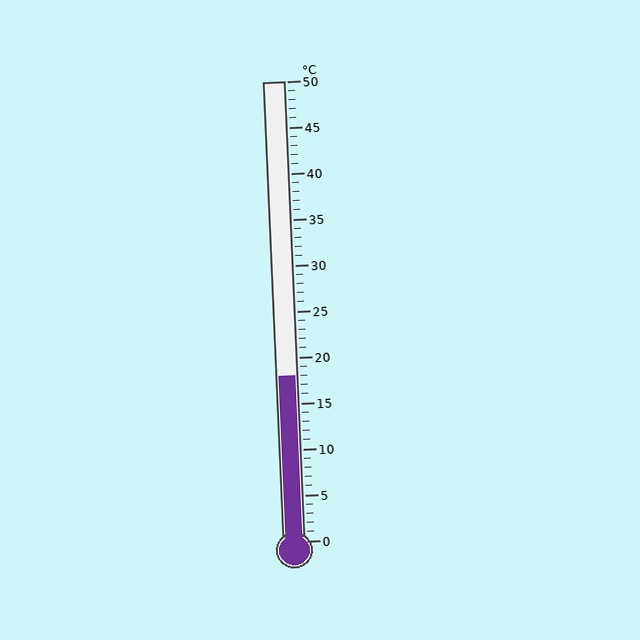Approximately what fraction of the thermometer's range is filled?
The thermometer is filled to approximately 35% of its range.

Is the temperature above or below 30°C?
The temperature is below 30°C.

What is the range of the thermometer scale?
The thermometer scale ranges from 0°C to 50°C.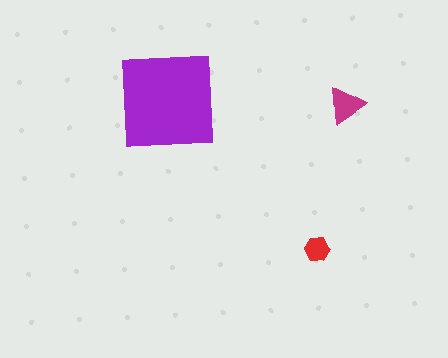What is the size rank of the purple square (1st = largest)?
1st.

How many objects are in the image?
There are 3 objects in the image.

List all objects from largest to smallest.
The purple square, the magenta triangle, the red hexagon.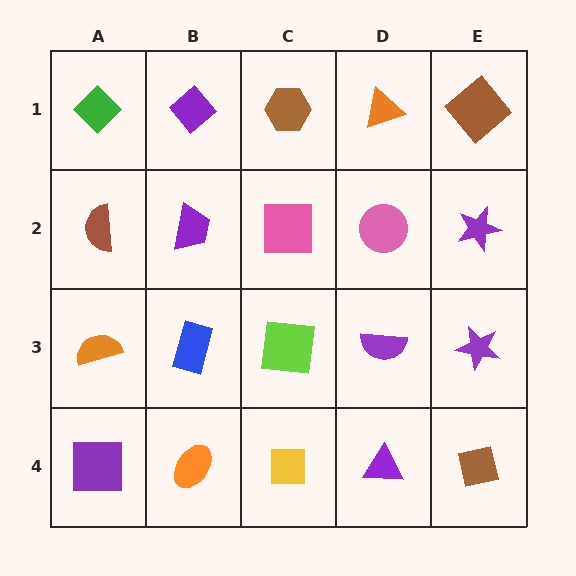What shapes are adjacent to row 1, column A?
A brown semicircle (row 2, column A), a purple diamond (row 1, column B).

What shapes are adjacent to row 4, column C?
A lime square (row 3, column C), an orange ellipse (row 4, column B), a purple triangle (row 4, column D).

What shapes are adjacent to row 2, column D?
An orange triangle (row 1, column D), a purple semicircle (row 3, column D), a pink square (row 2, column C), a purple star (row 2, column E).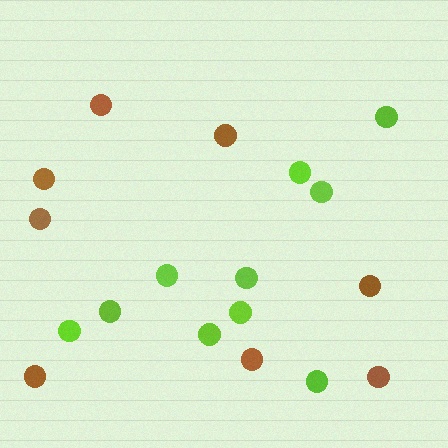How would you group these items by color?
There are 2 groups: one group of lime circles (10) and one group of brown circles (8).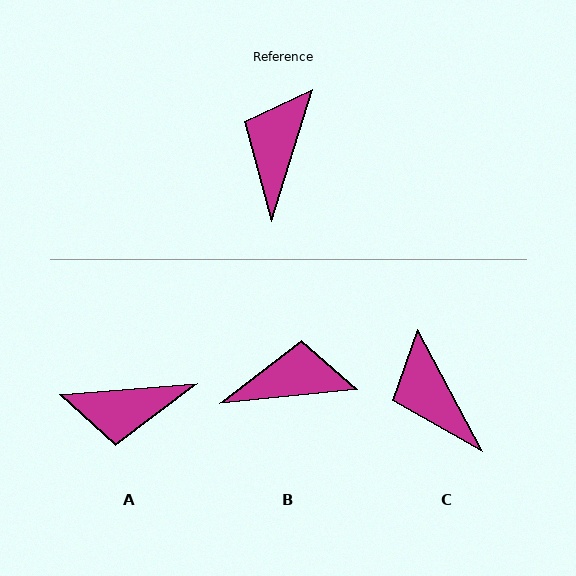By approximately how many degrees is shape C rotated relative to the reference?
Approximately 46 degrees counter-clockwise.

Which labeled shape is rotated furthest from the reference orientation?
A, about 112 degrees away.